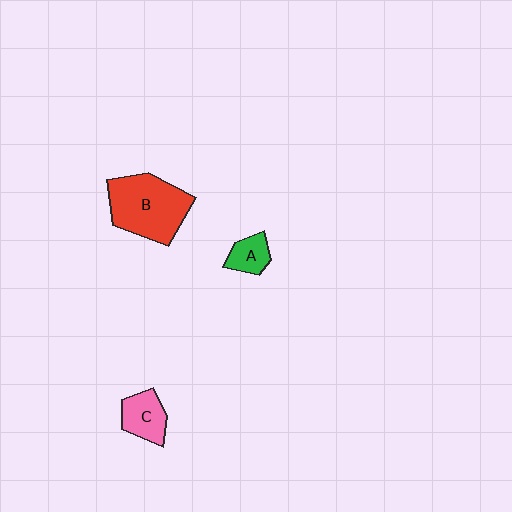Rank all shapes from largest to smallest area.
From largest to smallest: B (red), C (pink), A (green).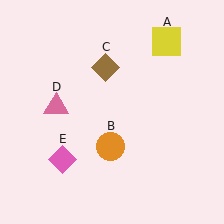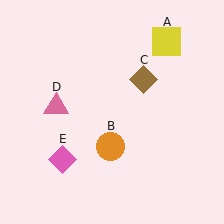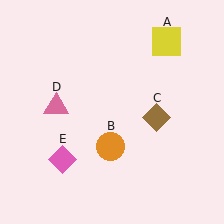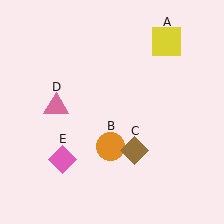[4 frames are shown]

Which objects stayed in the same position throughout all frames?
Yellow square (object A) and orange circle (object B) and pink triangle (object D) and pink diamond (object E) remained stationary.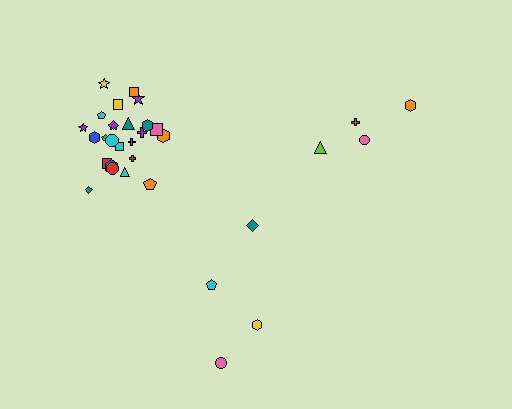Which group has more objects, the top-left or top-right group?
The top-left group.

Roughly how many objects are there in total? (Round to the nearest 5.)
Roughly 35 objects in total.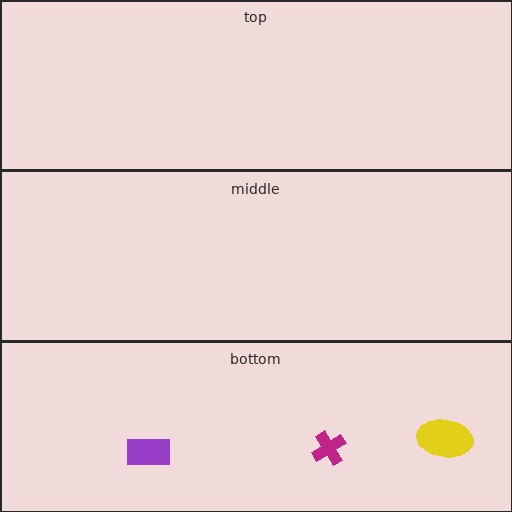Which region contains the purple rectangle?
The bottom region.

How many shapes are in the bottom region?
3.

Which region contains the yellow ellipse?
The bottom region.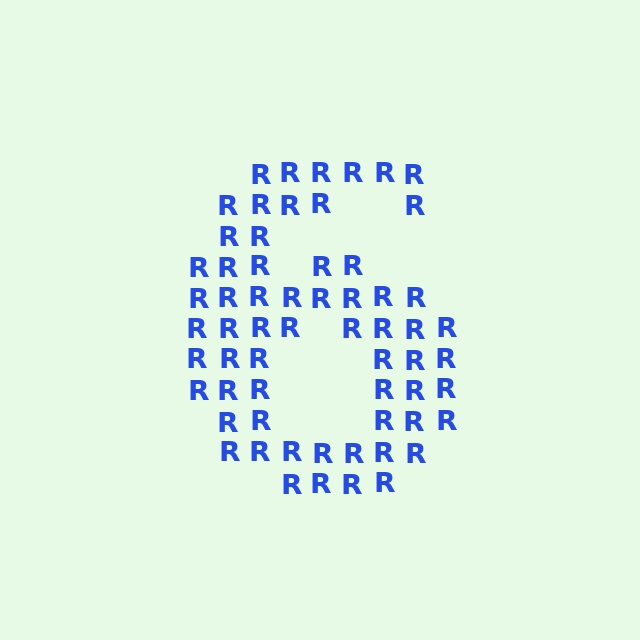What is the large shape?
The large shape is the digit 6.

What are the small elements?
The small elements are letter R's.